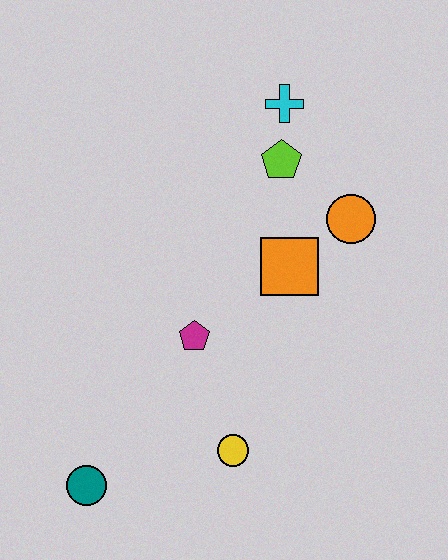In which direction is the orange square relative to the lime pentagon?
The orange square is below the lime pentagon.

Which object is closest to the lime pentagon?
The cyan cross is closest to the lime pentagon.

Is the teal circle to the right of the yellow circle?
No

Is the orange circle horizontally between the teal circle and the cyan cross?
No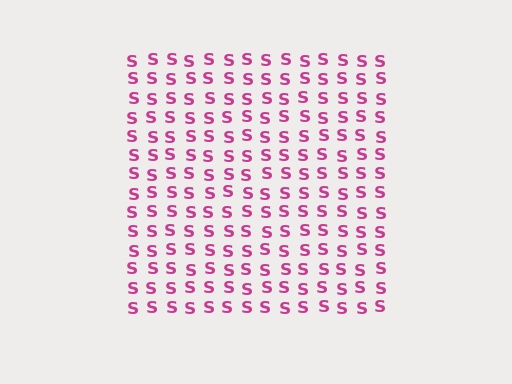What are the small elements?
The small elements are letter S's.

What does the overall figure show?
The overall figure shows a square.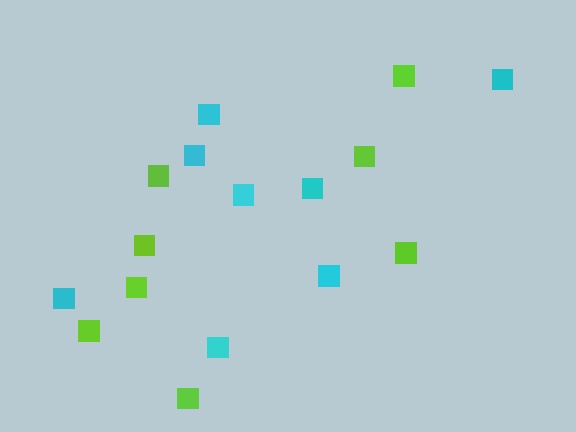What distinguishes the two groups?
There are 2 groups: one group of lime squares (8) and one group of cyan squares (8).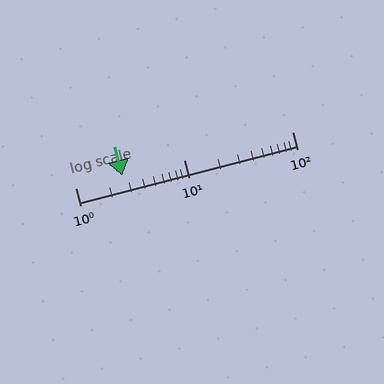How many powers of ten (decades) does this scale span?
The scale spans 2 decades, from 1 to 100.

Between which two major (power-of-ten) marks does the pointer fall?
The pointer is between 1 and 10.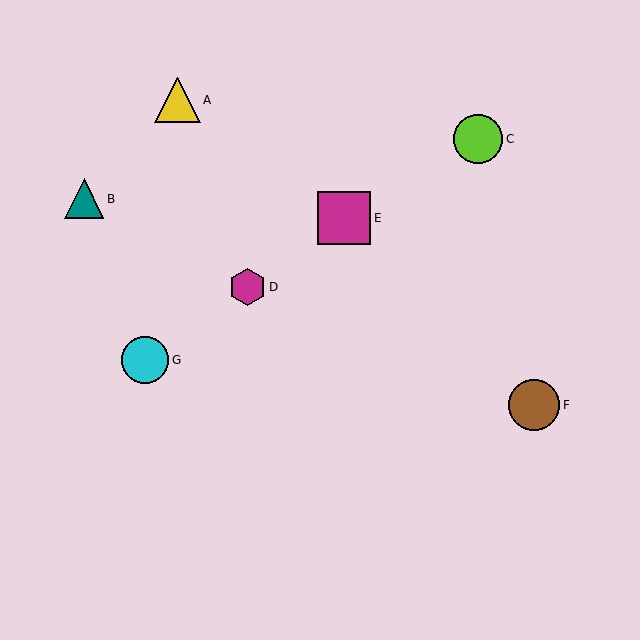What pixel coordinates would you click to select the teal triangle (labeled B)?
Click at (84, 199) to select the teal triangle B.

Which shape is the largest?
The magenta square (labeled E) is the largest.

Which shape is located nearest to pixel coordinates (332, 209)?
The magenta square (labeled E) at (344, 218) is nearest to that location.